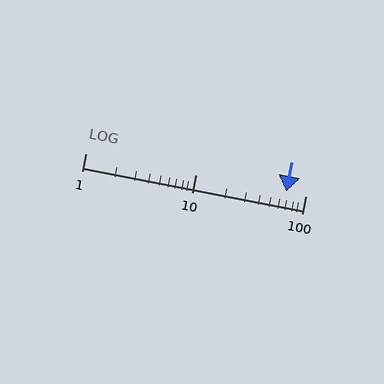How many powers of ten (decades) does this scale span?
The scale spans 2 decades, from 1 to 100.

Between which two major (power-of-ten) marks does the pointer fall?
The pointer is between 10 and 100.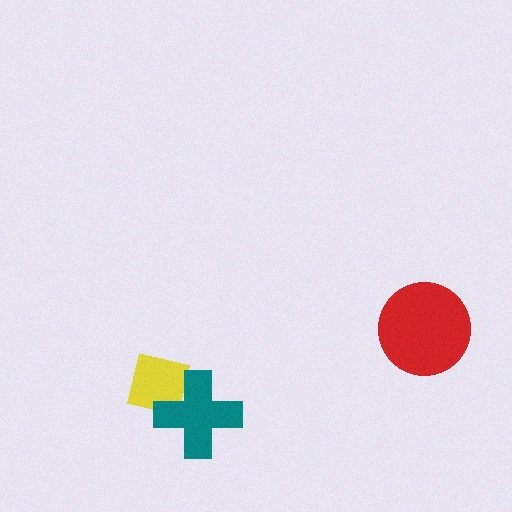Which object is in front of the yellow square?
The teal cross is in front of the yellow square.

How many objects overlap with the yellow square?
1 object overlaps with the yellow square.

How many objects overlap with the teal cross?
1 object overlaps with the teal cross.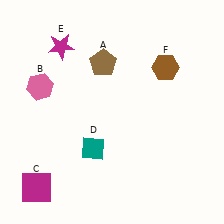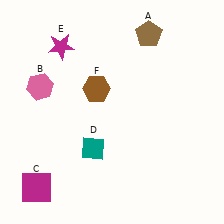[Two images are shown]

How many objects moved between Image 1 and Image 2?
2 objects moved between the two images.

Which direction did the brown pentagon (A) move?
The brown pentagon (A) moved right.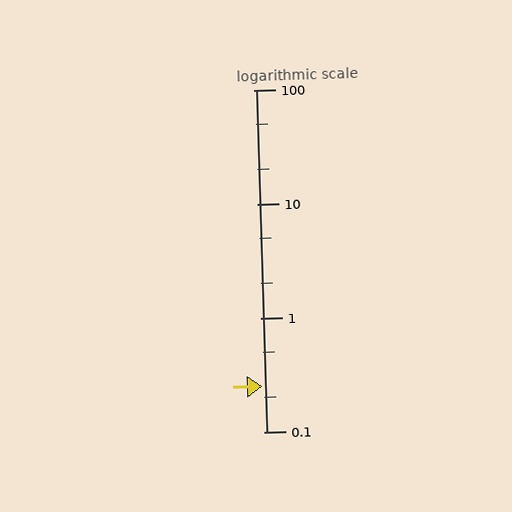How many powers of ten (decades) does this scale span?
The scale spans 3 decades, from 0.1 to 100.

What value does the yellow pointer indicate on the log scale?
The pointer indicates approximately 0.25.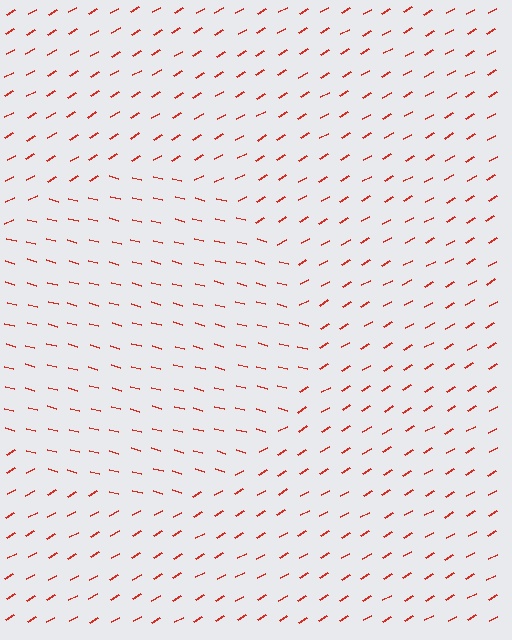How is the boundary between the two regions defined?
The boundary is defined purely by a change in line orientation (approximately 45 degrees difference). All lines are the same color and thickness.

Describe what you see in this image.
The image is filled with small red line segments. A circle region in the image has lines oriented differently from the surrounding lines, creating a visible texture boundary.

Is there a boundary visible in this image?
Yes, there is a texture boundary formed by a change in line orientation.